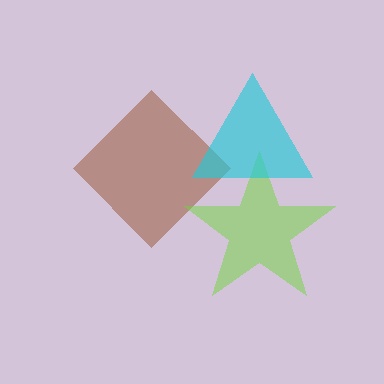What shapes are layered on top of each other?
The layered shapes are: a brown diamond, a lime star, a cyan triangle.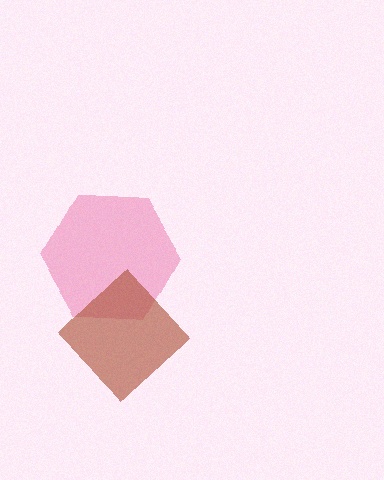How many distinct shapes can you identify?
There are 2 distinct shapes: a pink hexagon, a brown diamond.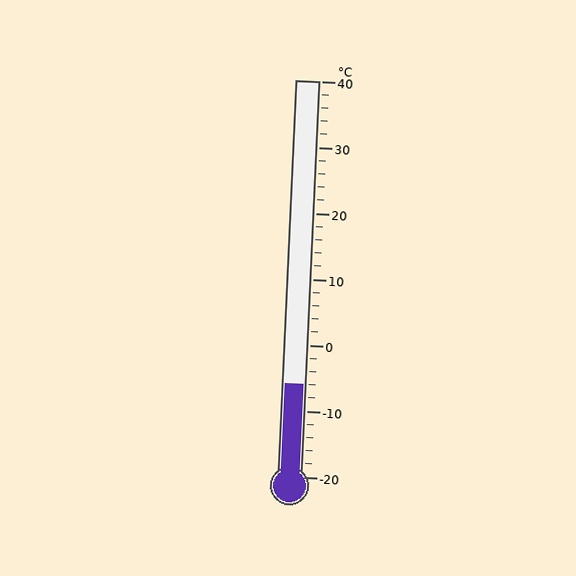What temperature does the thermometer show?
The thermometer shows approximately -6°C.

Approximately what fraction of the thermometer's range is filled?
The thermometer is filled to approximately 25% of its range.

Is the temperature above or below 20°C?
The temperature is below 20°C.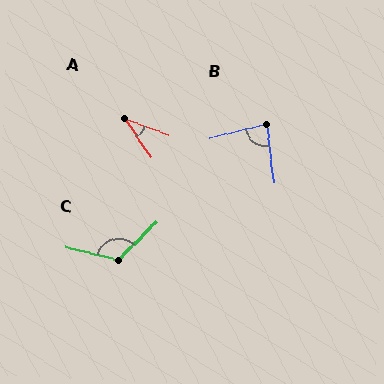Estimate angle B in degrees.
Approximately 84 degrees.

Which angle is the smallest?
A, at approximately 37 degrees.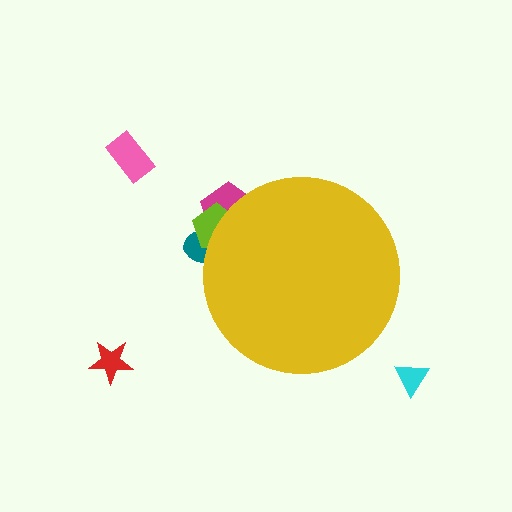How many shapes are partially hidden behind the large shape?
3 shapes are partially hidden.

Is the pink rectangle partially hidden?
No, the pink rectangle is fully visible.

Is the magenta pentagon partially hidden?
Yes, the magenta pentagon is partially hidden behind the yellow circle.